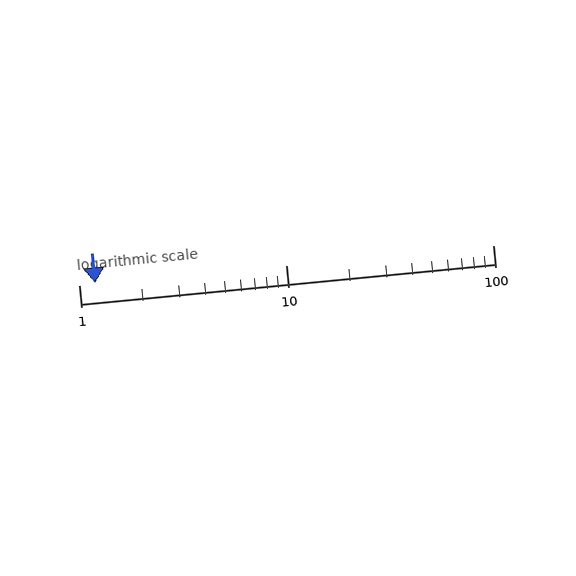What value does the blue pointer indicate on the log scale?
The pointer indicates approximately 1.2.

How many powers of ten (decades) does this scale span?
The scale spans 2 decades, from 1 to 100.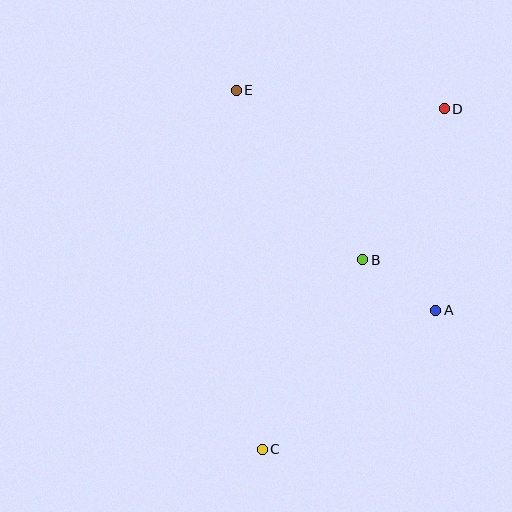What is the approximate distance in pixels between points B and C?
The distance between B and C is approximately 215 pixels.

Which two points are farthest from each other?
Points C and D are farthest from each other.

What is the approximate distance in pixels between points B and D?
The distance between B and D is approximately 171 pixels.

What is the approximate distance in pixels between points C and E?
The distance between C and E is approximately 360 pixels.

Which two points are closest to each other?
Points A and B are closest to each other.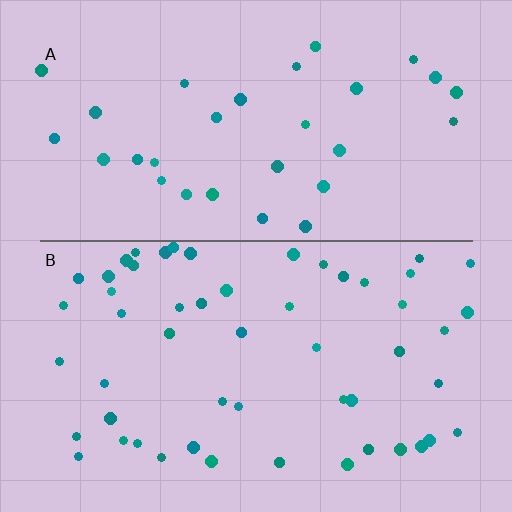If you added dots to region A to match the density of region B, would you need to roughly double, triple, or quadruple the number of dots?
Approximately double.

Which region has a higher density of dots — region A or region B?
B (the bottom).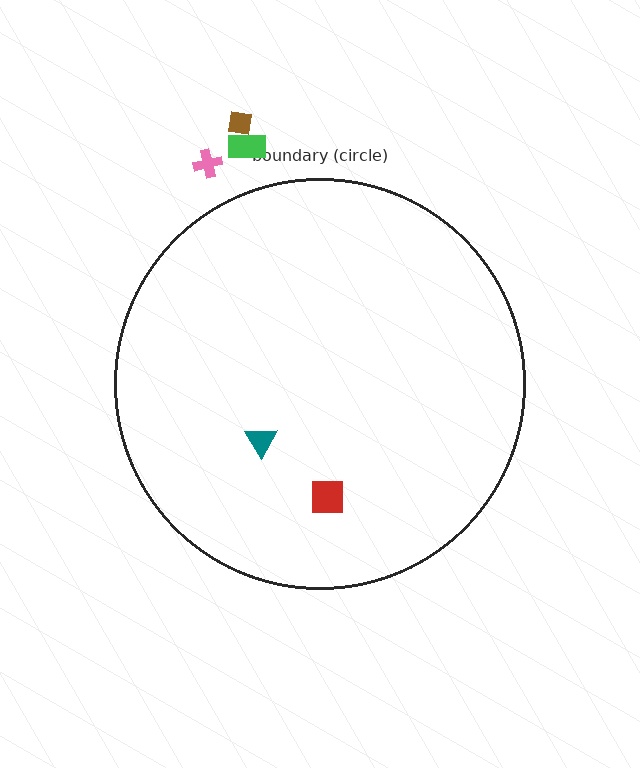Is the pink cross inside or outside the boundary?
Outside.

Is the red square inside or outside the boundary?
Inside.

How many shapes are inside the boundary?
2 inside, 3 outside.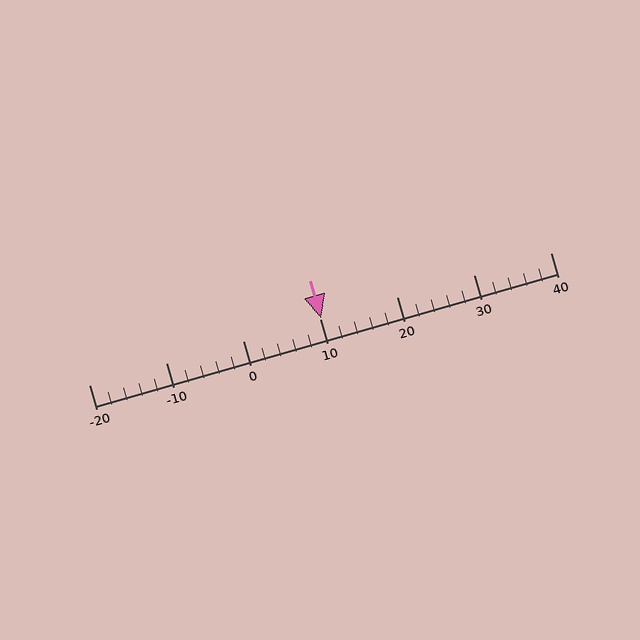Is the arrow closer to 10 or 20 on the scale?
The arrow is closer to 10.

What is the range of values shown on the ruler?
The ruler shows values from -20 to 40.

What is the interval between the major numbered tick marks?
The major tick marks are spaced 10 units apart.